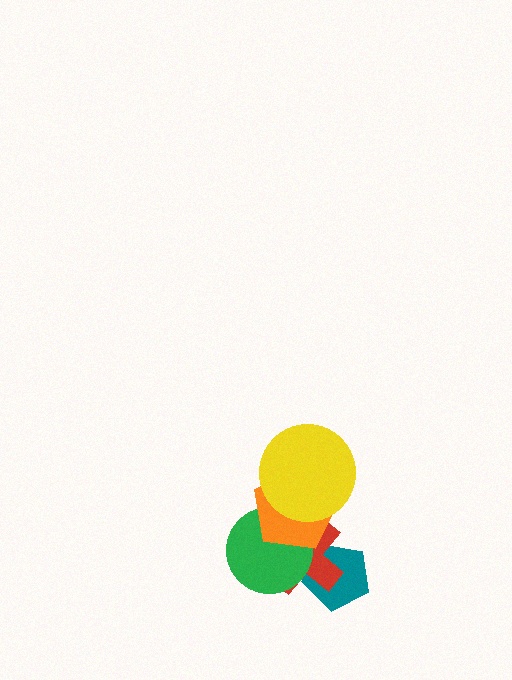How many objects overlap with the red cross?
3 objects overlap with the red cross.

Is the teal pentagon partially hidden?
Yes, it is partially covered by another shape.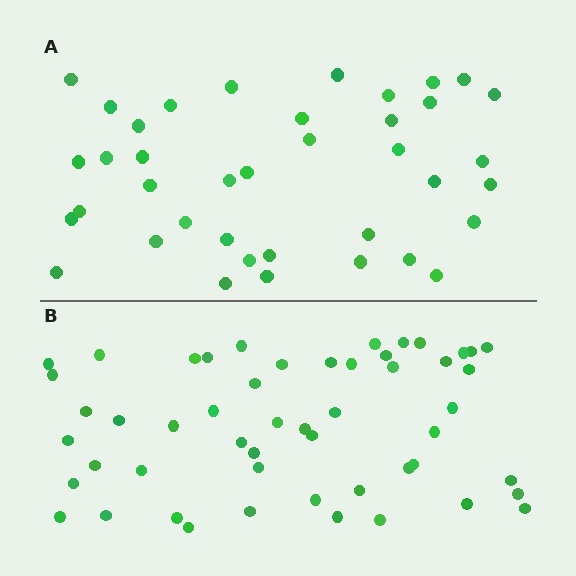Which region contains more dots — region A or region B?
Region B (the bottom region) has more dots.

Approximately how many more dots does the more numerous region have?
Region B has approximately 15 more dots than region A.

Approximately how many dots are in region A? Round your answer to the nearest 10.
About 40 dots. (The exact count is 39, which rounds to 40.)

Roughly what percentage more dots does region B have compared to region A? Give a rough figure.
About 35% more.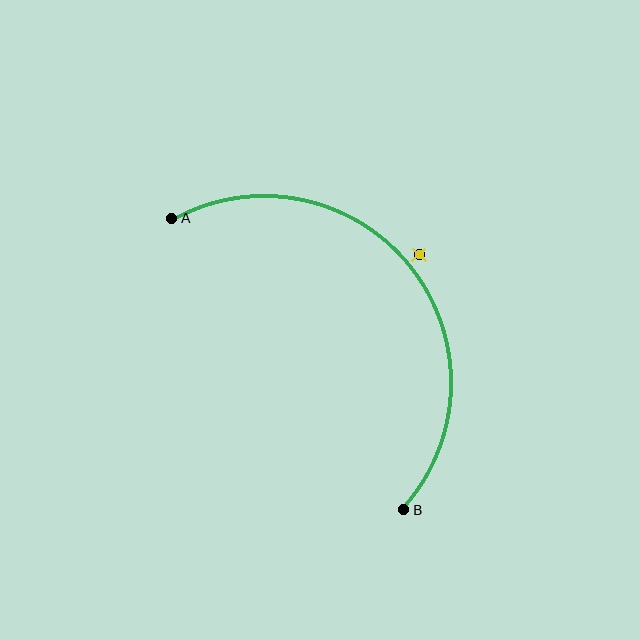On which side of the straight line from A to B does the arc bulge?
The arc bulges above and to the right of the straight line connecting A and B.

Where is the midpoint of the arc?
The arc midpoint is the point on the curve farthest from the straight line joining A and B. It sits above and to the right of that line.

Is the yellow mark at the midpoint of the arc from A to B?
No — the yellow mark does not lie on the arc at all. It sits slightly outside the curve.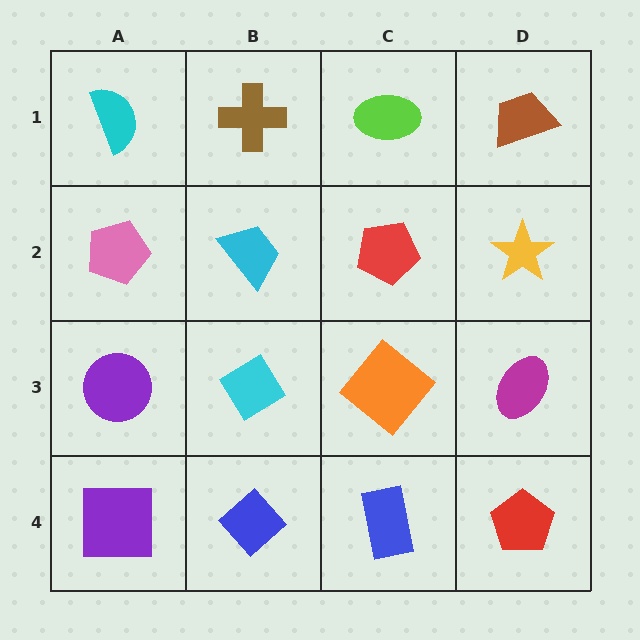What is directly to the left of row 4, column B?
A purple square.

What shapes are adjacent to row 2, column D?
A brown trapezoid (row 1, column D), a magenta ellipse (row 3, column D), a red pentagon (row 2, column C).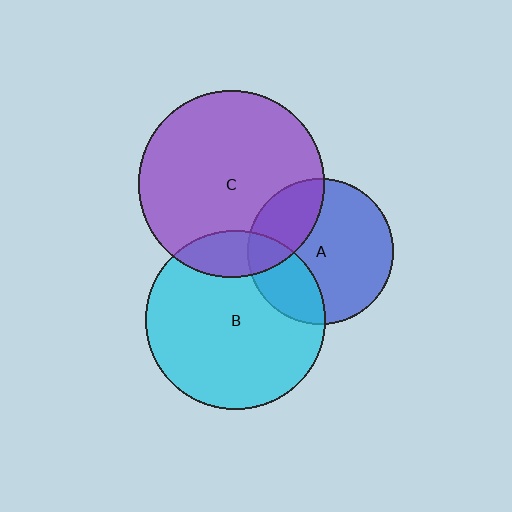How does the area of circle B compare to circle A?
Approximately 1.5 times.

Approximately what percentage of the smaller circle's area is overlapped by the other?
Approximately 25%.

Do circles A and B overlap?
Yes.